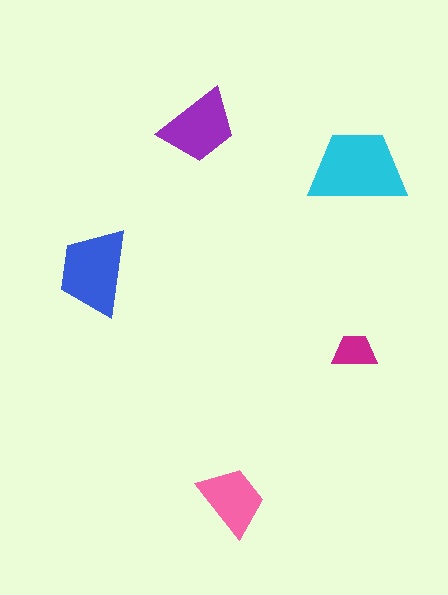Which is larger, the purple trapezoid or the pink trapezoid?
The purple one.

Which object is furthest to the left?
The blue trapezoid is leftmost.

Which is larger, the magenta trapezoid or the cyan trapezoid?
The cyan one.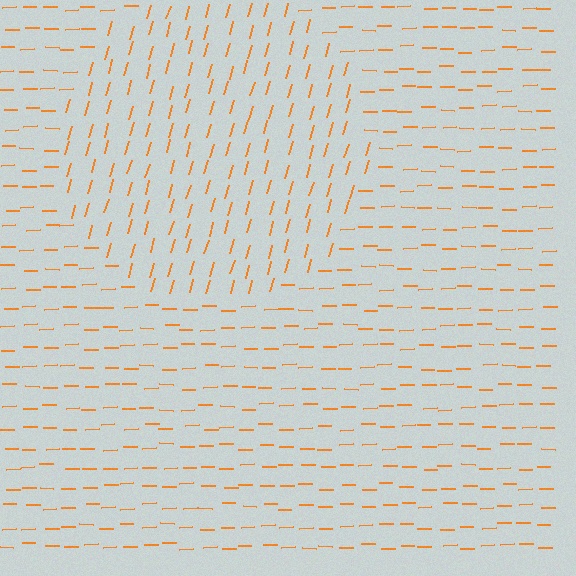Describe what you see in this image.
The image is filled with small orange line segments. A circle region in the image has lines oriented differently from the surrounding lines, creating a visible texture boundary.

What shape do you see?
I see a circle.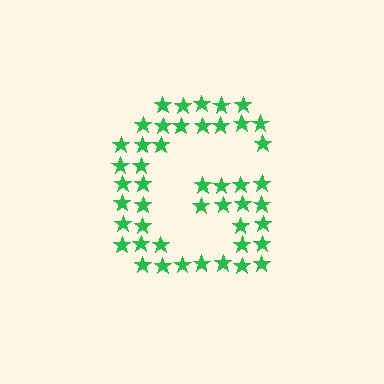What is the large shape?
The large shape is the letter G.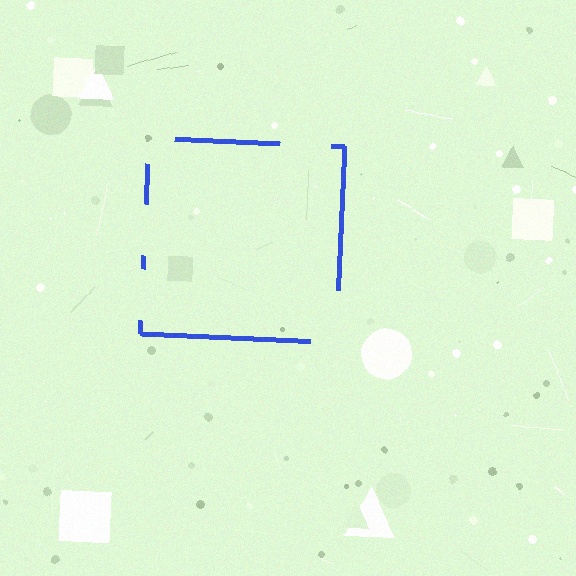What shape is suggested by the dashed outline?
The dashed outline suggests a square.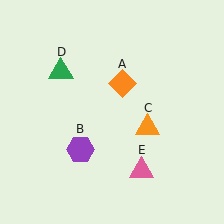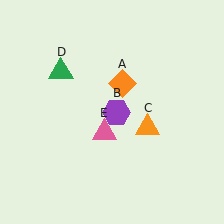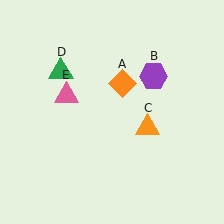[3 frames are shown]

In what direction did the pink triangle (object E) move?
The pink triangle (object E) moved up and to the left.